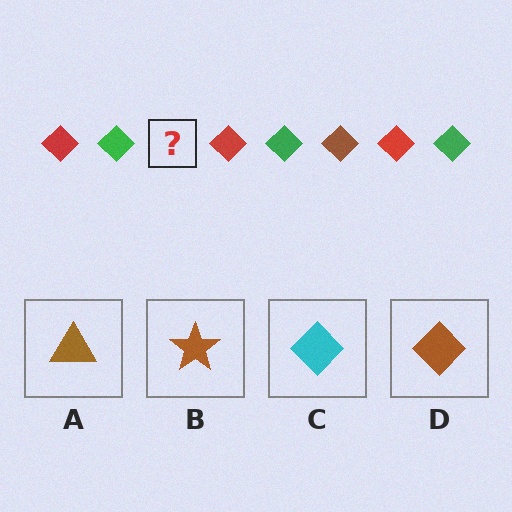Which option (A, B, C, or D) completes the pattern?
D.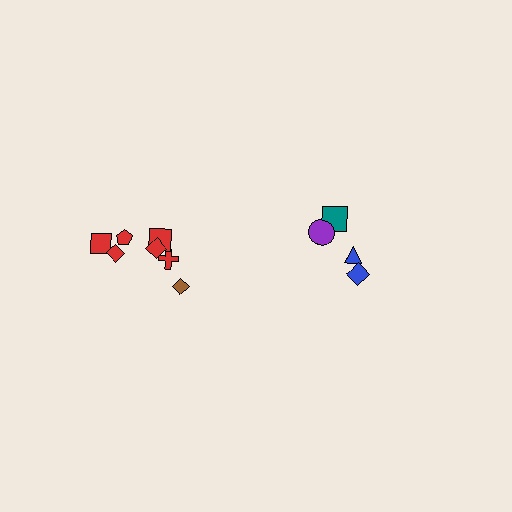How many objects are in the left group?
There are 7 objects.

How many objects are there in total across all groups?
There are 11 objects.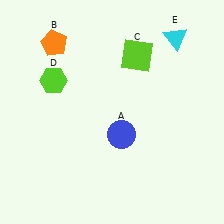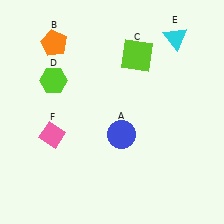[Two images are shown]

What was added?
A pink diamond (F) was added in Image 2.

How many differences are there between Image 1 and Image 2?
There is 1 difference between the two images.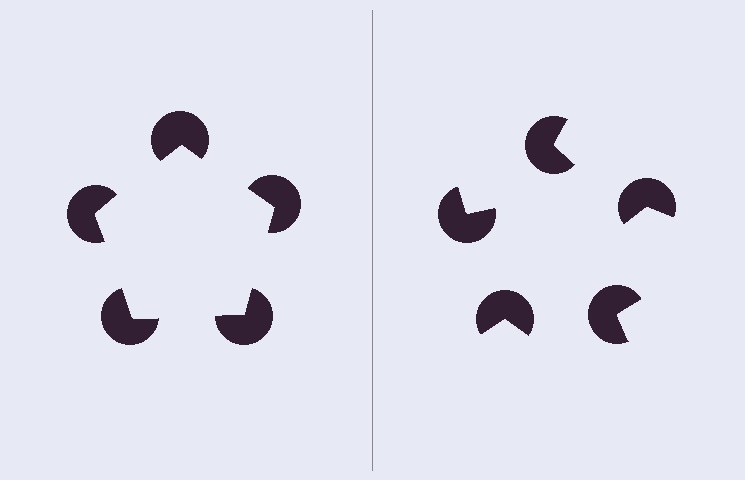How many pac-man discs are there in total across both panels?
10 — 5 on each side.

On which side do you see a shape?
An illusory pentagon appears on the left side. On the right side the wedge cuts are rotated, so no coherent shape forms.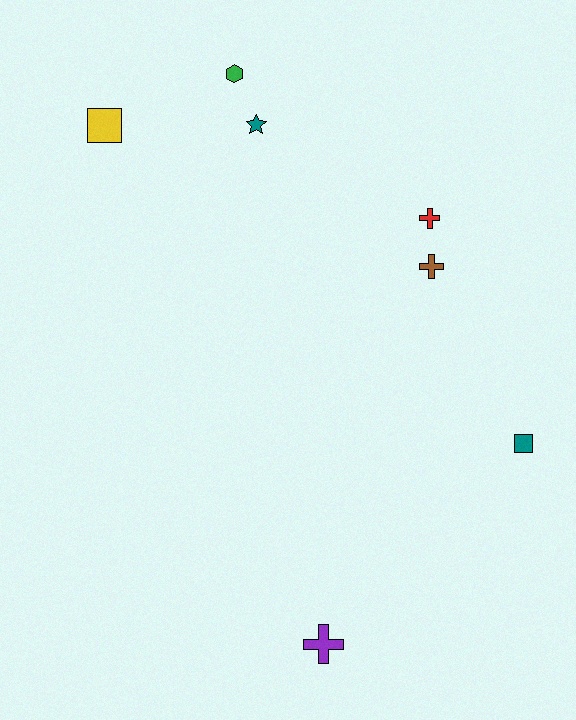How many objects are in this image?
There are 7 objects.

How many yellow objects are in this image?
There is 1 yellow object.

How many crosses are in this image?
There are 3 crosses.